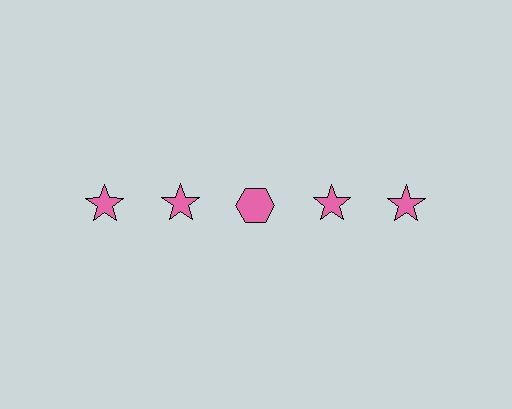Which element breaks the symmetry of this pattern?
The pink hexagon in the top row, center column breaks the symmetry. All other shapes are pink stars.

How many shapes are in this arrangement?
There are 5 shapes arranged in a grid pattern.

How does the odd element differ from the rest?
It has a different shape: hexagon instead of star.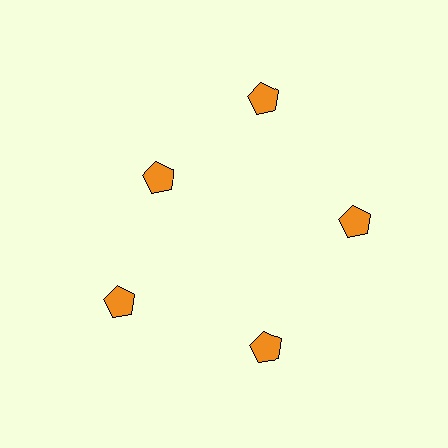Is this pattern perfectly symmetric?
No. The 5 orange pentagons are arranged in a ring, but one element near the 10 o'clock position is pulled inward toward the center, breaking the 5-fold rotational symmetry.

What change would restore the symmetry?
The symmetry would be restored by moving it outward, back onto the ring so that all 5 pentagons sit at equal angles and equal distance from the center.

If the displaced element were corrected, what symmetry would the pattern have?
It would have 5-fold rotational symmetry — the pattern would map onto itself every 72 degrees.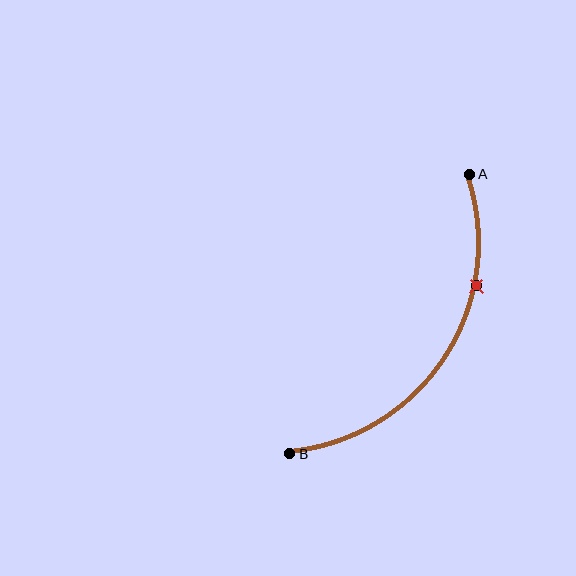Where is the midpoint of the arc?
The arc midpoint is the point on the curve farthest from the straight line joining A and B. It sits to the right of that line.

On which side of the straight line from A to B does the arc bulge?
The arc bulges to the right of the straight line connecting A and B.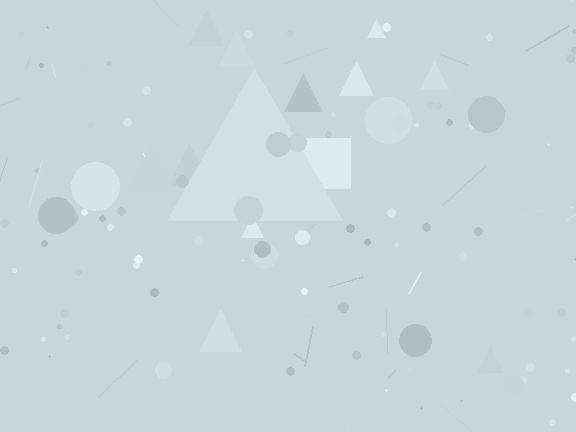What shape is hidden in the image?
A triangle is hidden in the image.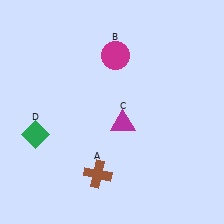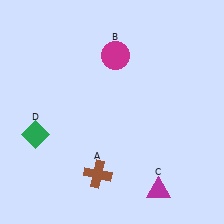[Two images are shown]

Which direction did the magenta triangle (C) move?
The magenta triangle (C) moved down.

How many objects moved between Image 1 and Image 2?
1 object moved between the two images.